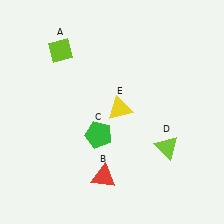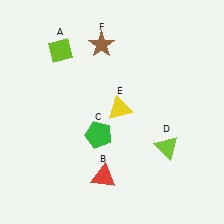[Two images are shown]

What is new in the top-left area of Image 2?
A brown star (F) was added in the top-left area of Image 2.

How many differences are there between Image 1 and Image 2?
There is 1 difference between the two images.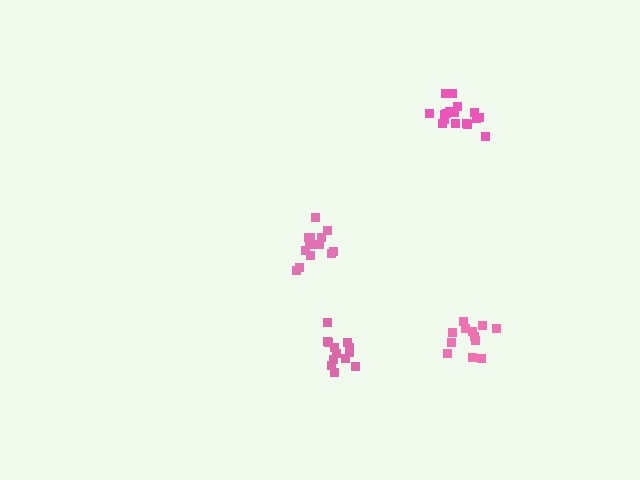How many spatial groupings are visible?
There are 4 spatial groupings.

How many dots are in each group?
Group 1: 17 dots, Group 2: 14 dots, Group 3: 12 dots, Group 4: 13 dots (56 total).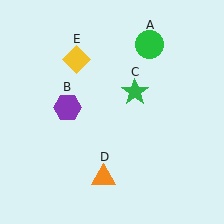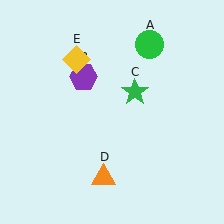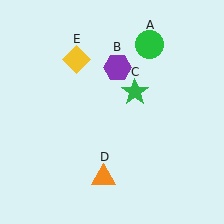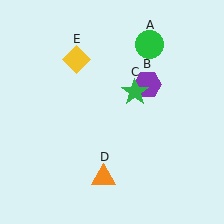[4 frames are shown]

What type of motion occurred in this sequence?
The purple hexagon (object B) rotated clockwise around the center of the scene.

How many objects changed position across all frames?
1 object changed position: purple hexagon (object B).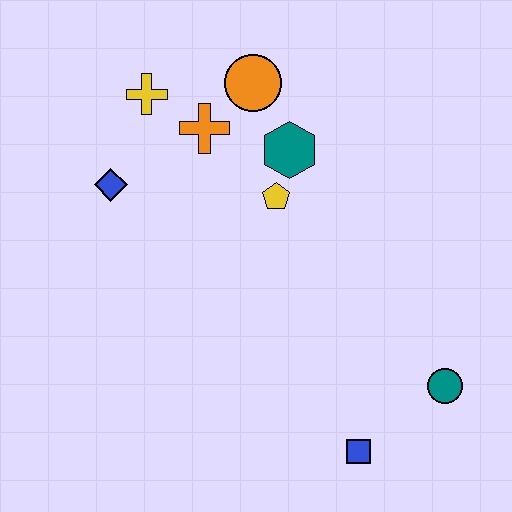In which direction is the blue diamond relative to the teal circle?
The blue diamond is to the left of the teal circle.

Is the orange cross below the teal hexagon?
No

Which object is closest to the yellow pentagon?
The teal hexagon is closest to the yellow pentagon.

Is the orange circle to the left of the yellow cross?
No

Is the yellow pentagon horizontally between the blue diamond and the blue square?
Yes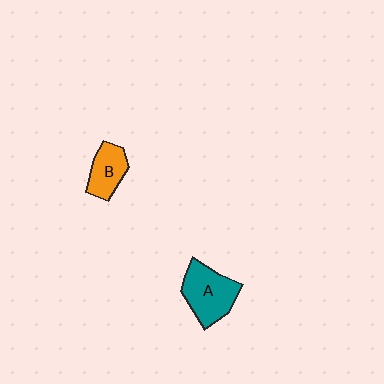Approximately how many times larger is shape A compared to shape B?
Approximately 1.5 times.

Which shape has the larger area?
Shape A (teal).